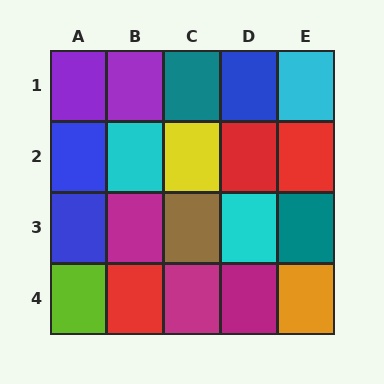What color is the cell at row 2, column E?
Red.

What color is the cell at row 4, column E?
Orange.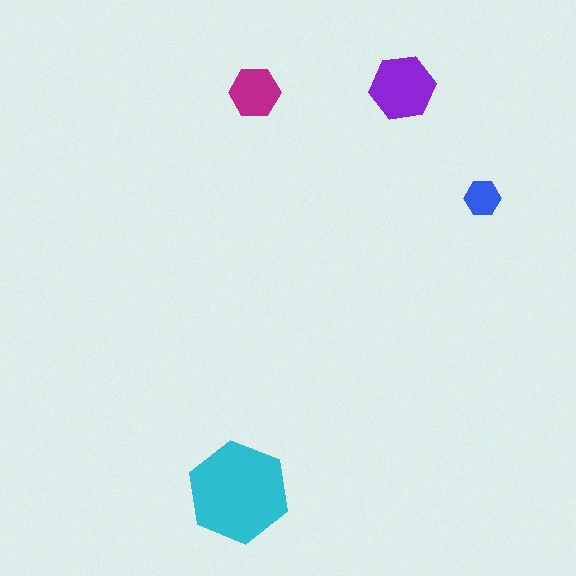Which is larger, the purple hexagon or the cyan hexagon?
The cyan one.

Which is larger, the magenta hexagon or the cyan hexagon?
The cyan one.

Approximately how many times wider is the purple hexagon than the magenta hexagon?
About 1.5 times wider.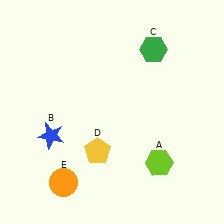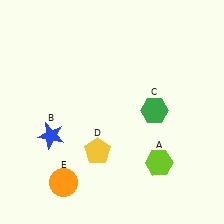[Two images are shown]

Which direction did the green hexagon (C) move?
The green hexagon (C) moved down.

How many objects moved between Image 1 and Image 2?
1 object moved between the two images.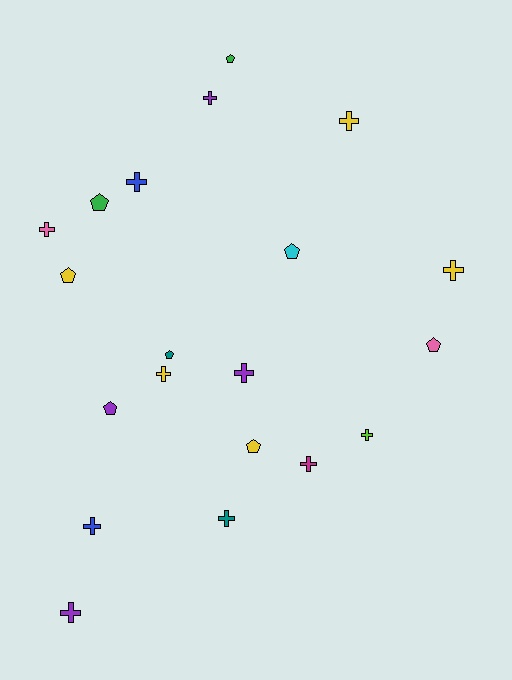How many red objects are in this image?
There are no red objects.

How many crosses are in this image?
There are 12 crosses.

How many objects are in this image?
There are 20 objects.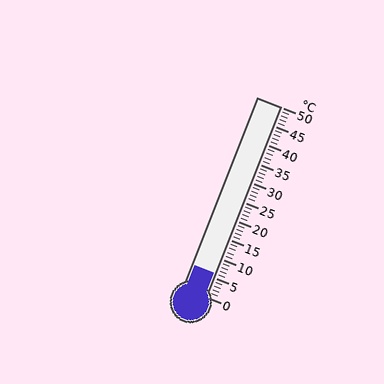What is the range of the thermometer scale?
The thermometer scale ranges from 0°C to 50°C.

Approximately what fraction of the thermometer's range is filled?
The thermometer is filled to approximately 10% of its range.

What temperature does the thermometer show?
The thermometer shows approximately 6°C.